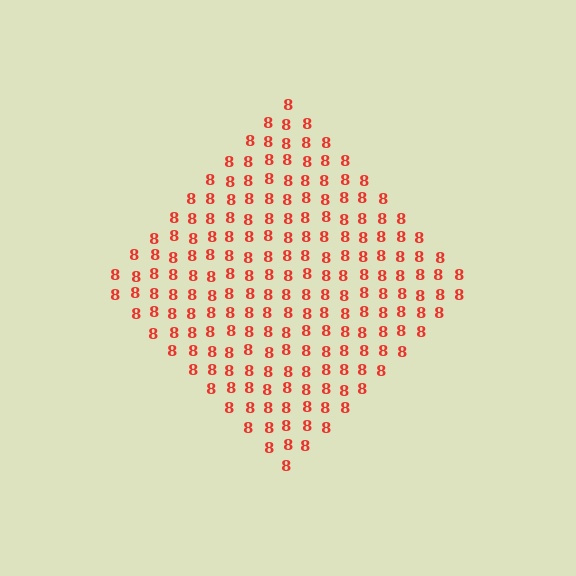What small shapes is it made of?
It is made of small digit 8's.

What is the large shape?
The large shape is a diamond.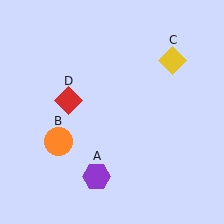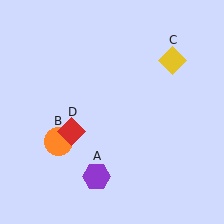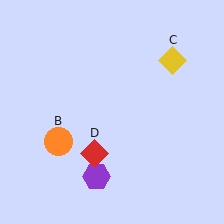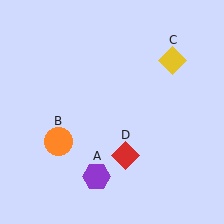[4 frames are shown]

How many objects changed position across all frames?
1 object changed position: red diamond (object D).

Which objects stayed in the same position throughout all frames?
Purple hexagon (object A) and orange circle (object B) and yellow diamond (object C) remained stationary.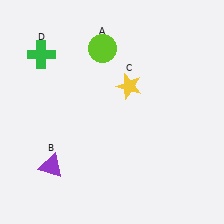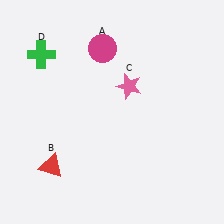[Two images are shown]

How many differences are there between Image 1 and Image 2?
There are 3 differences between the two images.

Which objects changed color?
A changed from lime to magenta. B changed from purple to red. C changed from yellow to pink.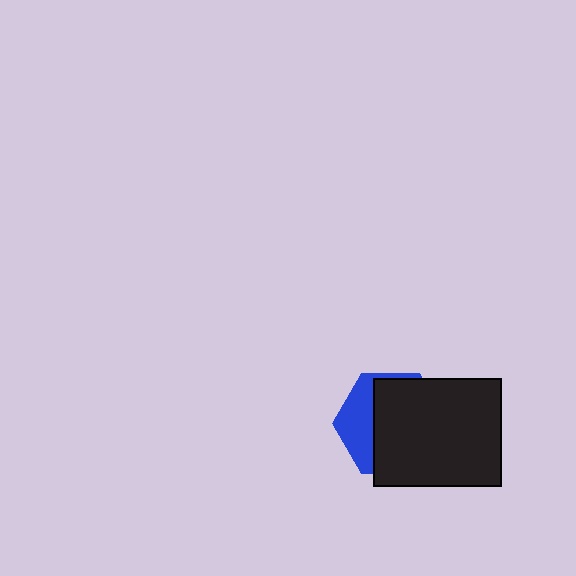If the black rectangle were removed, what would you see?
You would see the complete blue hexagon.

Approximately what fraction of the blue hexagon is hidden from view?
Roughly 67% of the blue hexagon is hidden behind the black rectangle.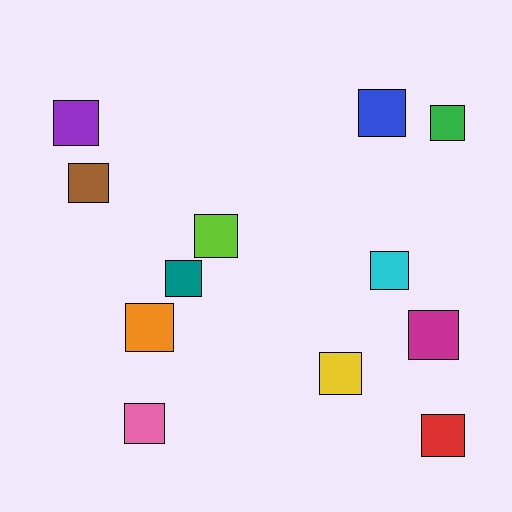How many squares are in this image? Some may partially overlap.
There are 12 squares.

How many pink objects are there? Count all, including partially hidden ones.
There is 1 pink object.